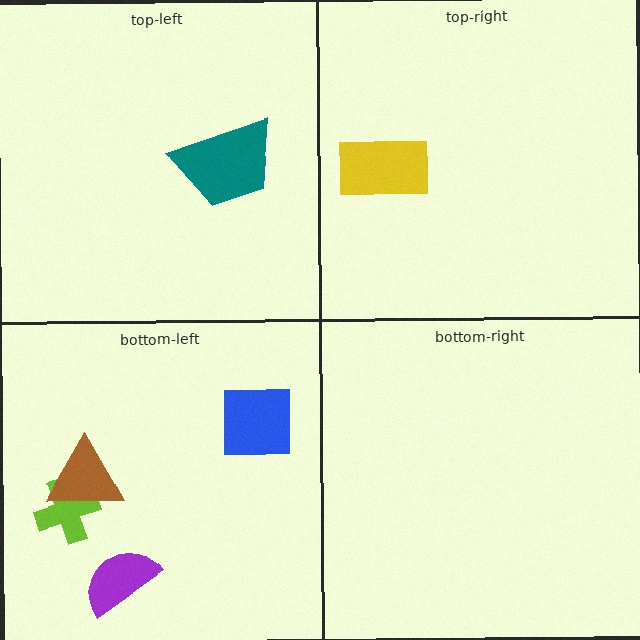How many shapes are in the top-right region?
1.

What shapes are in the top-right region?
The yellow rectangle.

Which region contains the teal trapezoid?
The top-left region.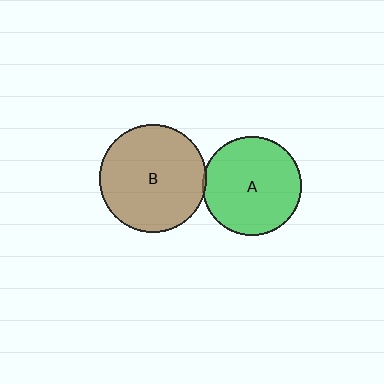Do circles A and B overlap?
Yes.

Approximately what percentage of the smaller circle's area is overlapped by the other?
Approximately 5%.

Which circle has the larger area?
Circle B (brown).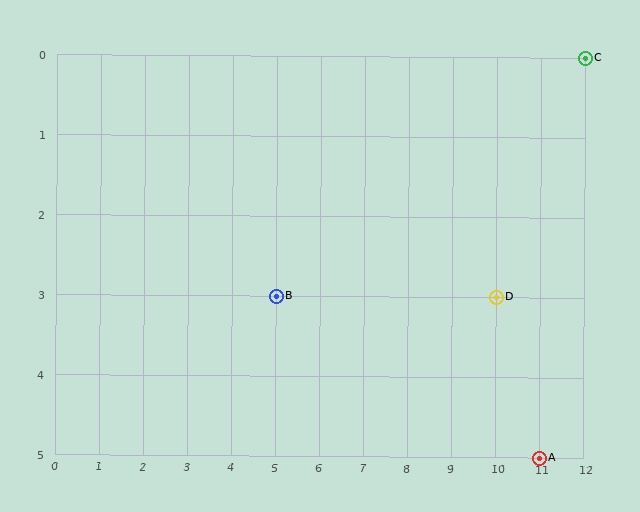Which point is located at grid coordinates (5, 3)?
Point B is at (5, 3).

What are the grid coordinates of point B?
Point B is at grid coordinates (5, 3).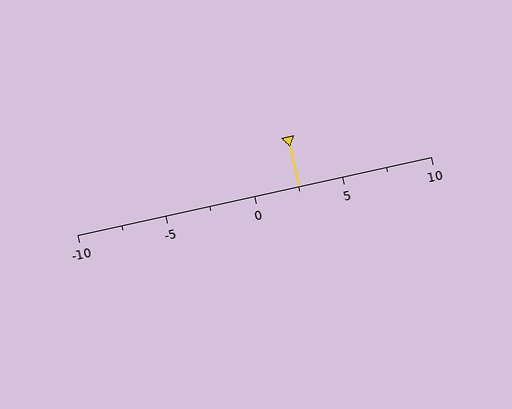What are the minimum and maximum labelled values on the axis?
The axis runs from -10 to 10.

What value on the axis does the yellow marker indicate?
The marker indicates approximately 2.5.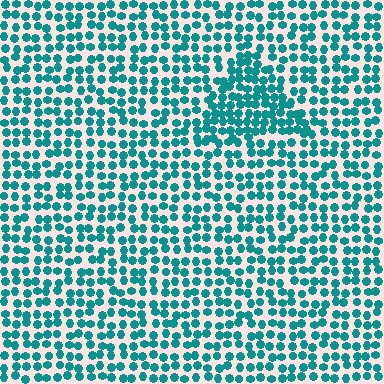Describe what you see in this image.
The image contains small teal elements arranged at two different densities. A triangle-shaped region is visible where the elements are more densely packed than the surrounding area.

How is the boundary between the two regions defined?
The boundary is defined by a change in element density (approximately 1.6x ratio). All elements are the same color, size, and shape.